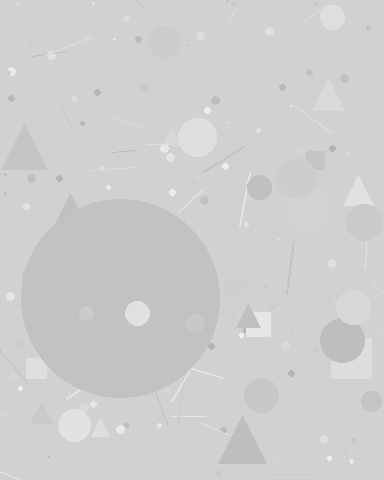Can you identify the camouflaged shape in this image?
The camouflaged shape is a circle.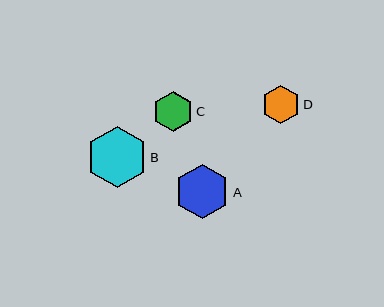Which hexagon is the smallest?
Hexagon D is the smallest with a size of approximately 38 pixels.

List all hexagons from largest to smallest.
From largest to smallest: B, A, C, D.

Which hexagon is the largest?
Hexagon B is the largest with a size of approximately 60 pixels.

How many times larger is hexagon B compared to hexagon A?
Hexagon B is approximately 1.1 times the size of hexagon A.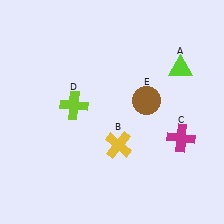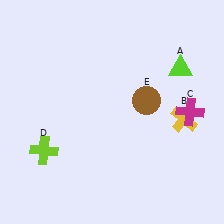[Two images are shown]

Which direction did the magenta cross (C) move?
The magenta cross (C) moved up.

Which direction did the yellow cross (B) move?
The yellow cross (B) moved right.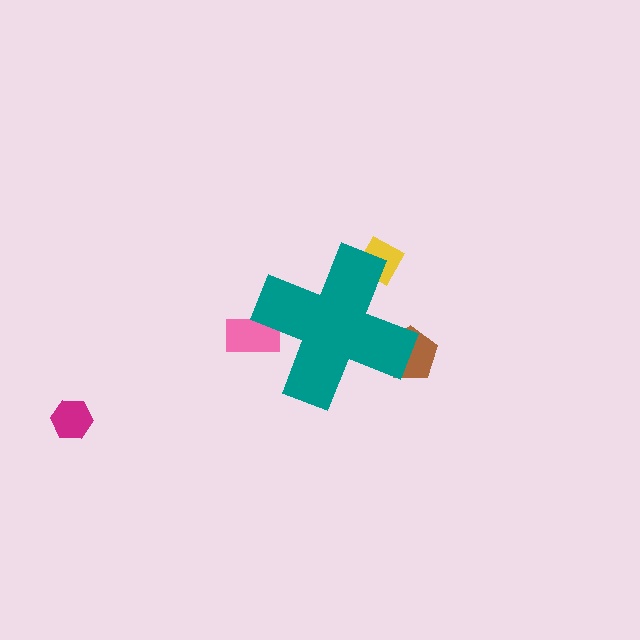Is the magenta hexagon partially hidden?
No, the magenta hexagon is fully visible.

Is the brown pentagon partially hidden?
Yes, the brown pentagon is partially hidden behind the teal cross.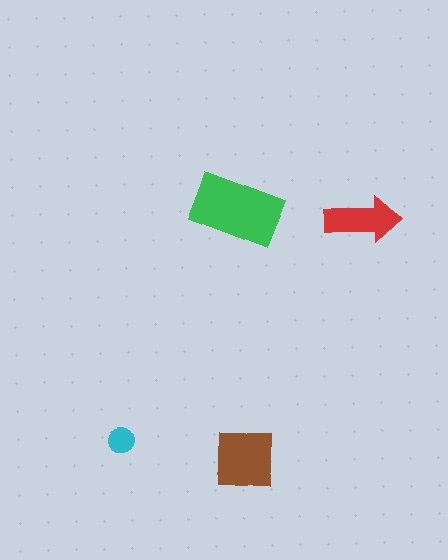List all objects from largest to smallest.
The green rectangle, the brown square, the red arrow, the cyan circle.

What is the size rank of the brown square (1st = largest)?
2nd.